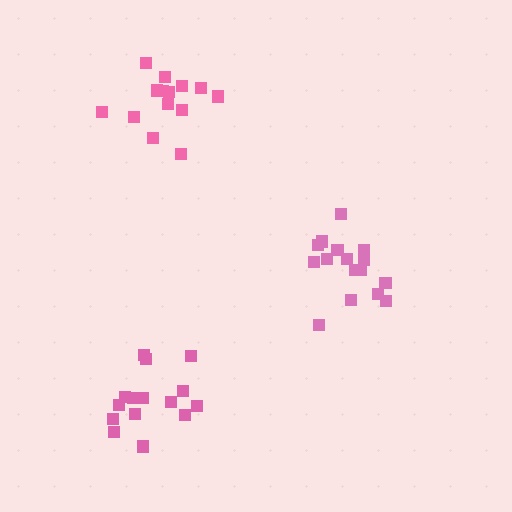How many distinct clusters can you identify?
There are 3 distinct clusters.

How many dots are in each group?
Group 1: 15 dots, Group 2: 16 dots, Group 3: 15 dots (46 total).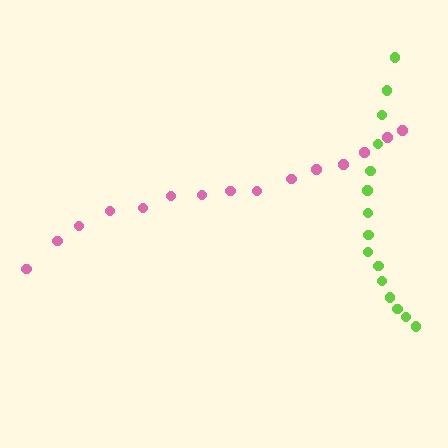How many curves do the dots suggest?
There are 2 distinct paths.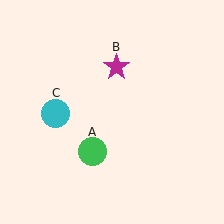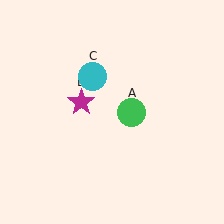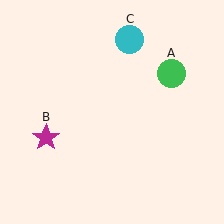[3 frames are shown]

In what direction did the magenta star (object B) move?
The magenta star (object B) moved down and to the left.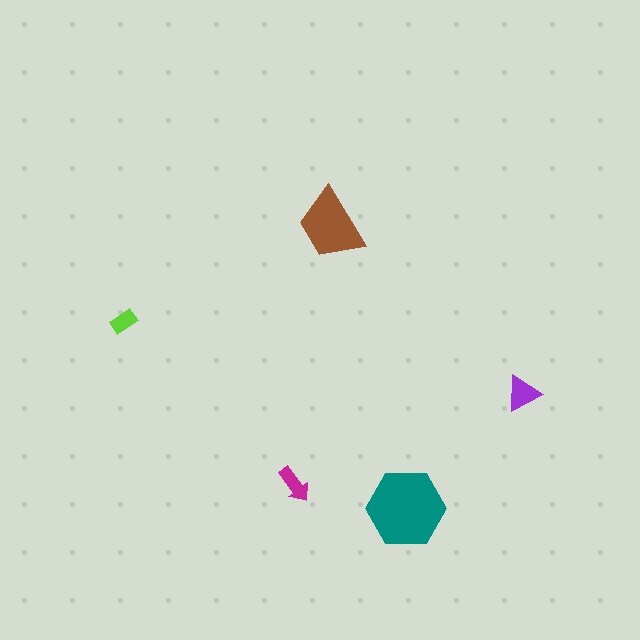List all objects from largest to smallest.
The teal hexagon, the brown trapezoid, the purple triangle, the magenta arrow, the lime rectangle.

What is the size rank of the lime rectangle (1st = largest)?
5th.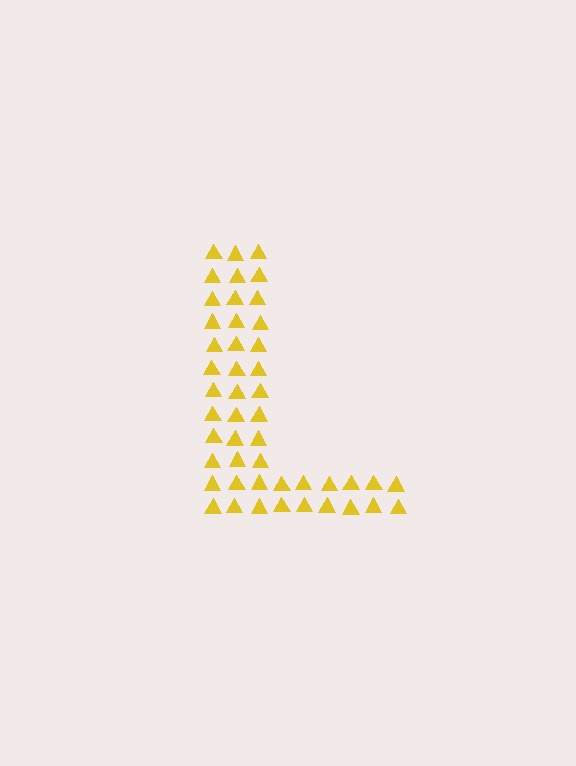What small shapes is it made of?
It is made of small triangles.